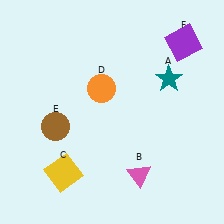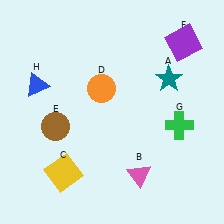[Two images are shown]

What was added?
A green cross (G), a blue triangle (H) were added in Image 2.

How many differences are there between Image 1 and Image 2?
There are 2 differences between the two images.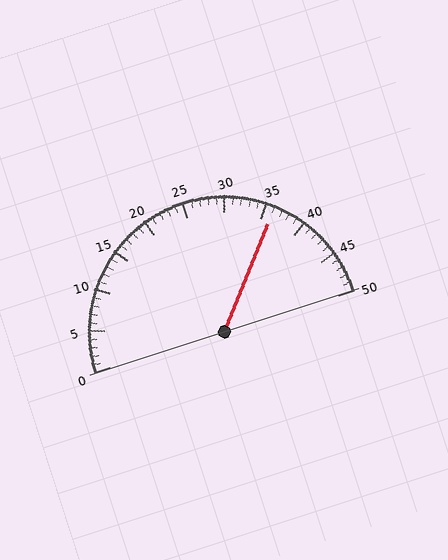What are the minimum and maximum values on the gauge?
The gauge ranges from 0 to 50.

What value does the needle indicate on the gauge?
The needle indicates approximately 36.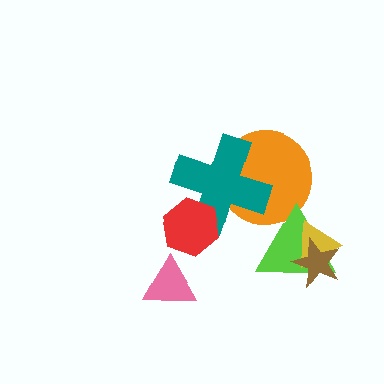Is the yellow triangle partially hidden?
Yes, it is partially covered by another shape.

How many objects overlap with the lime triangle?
3 objects overlap with the lime triangle.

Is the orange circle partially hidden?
Yes, it is partially covered by another shape.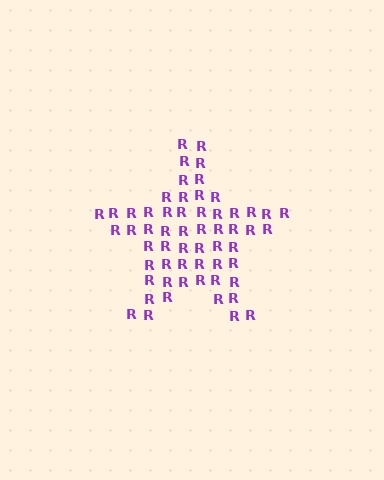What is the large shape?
The large shape is a star.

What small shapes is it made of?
It is made of small letter R's.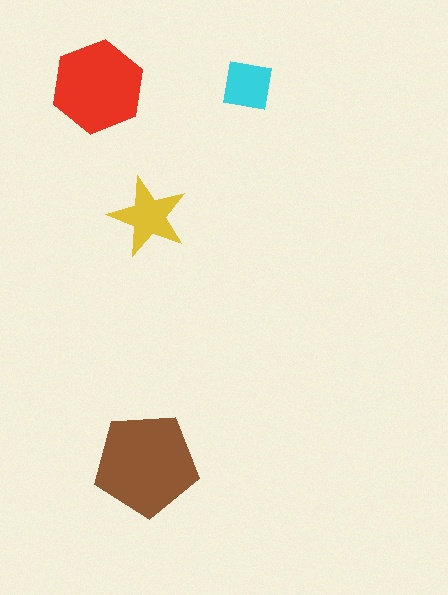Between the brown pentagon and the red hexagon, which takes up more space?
The brown pentagon.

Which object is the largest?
The brown pentagon.